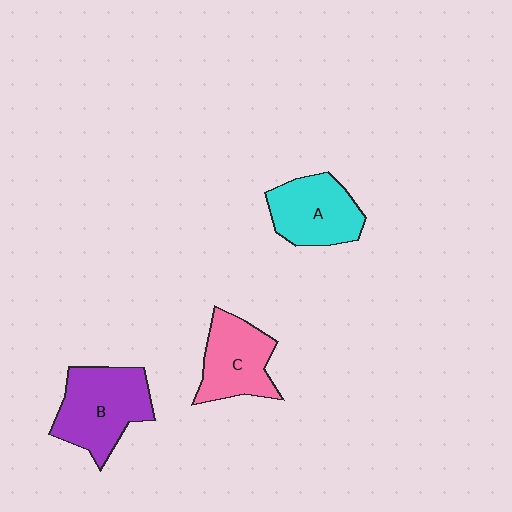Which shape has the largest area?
Shape B (purple).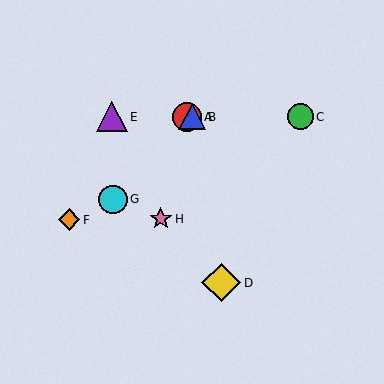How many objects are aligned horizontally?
4 objects (A, B, C, E) are aligned horizontally.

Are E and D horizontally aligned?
No, E is at y≈117 and D is at y≈283.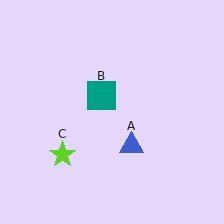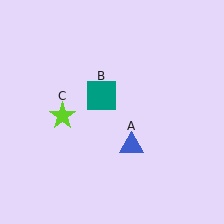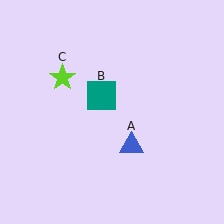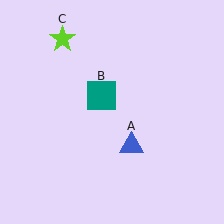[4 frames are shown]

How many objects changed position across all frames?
1 object changed position: lime star (object C).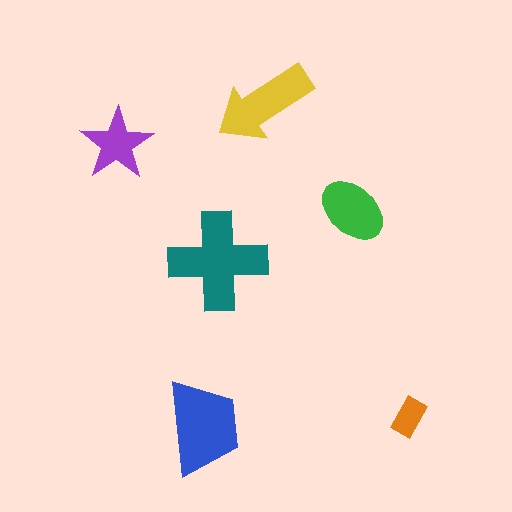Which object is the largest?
The teal cross.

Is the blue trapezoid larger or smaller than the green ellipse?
Larger.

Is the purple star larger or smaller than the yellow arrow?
Smaller.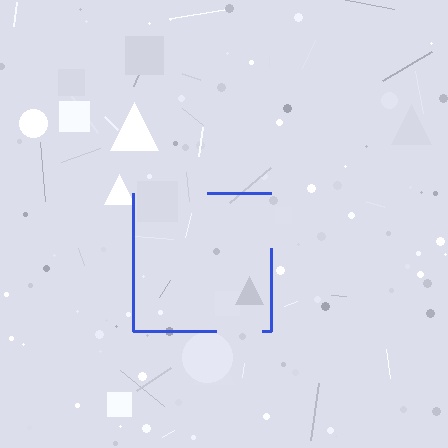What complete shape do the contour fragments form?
The contour fragments form a square.